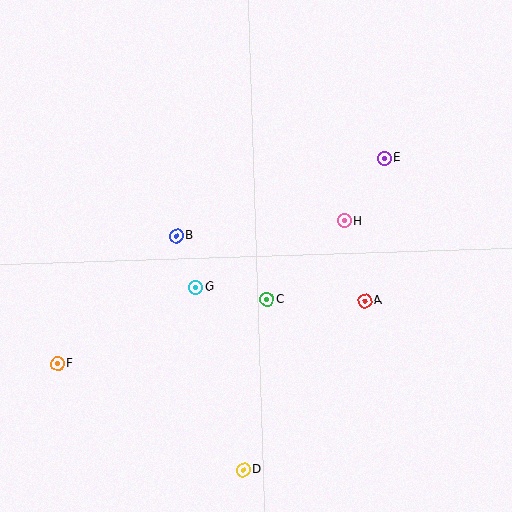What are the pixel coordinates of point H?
Point H is at (344, 221).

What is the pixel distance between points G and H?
The distance between G and H is 162 pixels.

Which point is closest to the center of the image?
Point C at (267, 299) is closest to the center.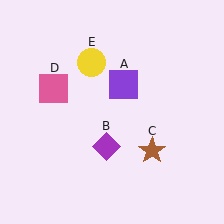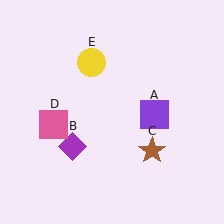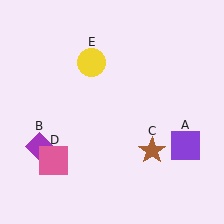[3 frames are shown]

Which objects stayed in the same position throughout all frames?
Brown star (object C) and yellow circle (object E) remained stationary.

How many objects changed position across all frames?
3 objects changed position: purple square (object A), purple diamond (object B), pink square (object D).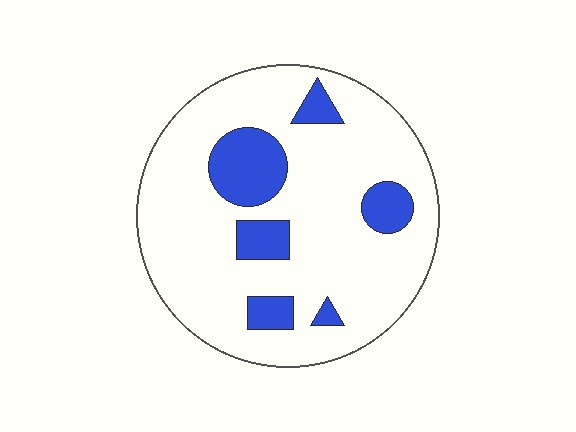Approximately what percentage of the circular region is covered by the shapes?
Approximately 20%.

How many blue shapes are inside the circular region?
6.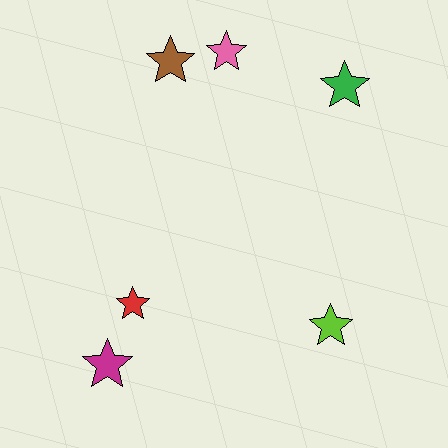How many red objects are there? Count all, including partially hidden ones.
There is 1 red object.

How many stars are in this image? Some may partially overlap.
There are 6 stars.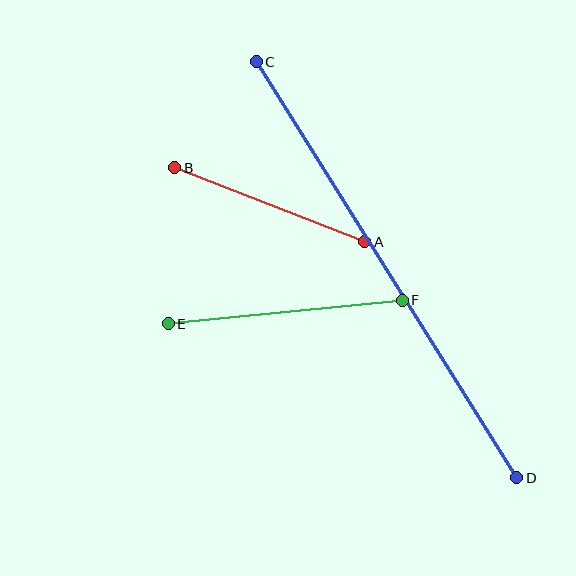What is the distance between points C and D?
The distance is approximately 491 pixels.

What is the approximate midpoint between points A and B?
The midpoint is at approximately (270, 205) pixels.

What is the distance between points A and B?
The distance is approximately 204 pixels.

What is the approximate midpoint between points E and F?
The midpoint is at approximately (285, 312) pixels.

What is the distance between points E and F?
The distance is approximately 235 pixels.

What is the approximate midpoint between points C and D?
The midpoint is at approximately (386, 270) pixels.